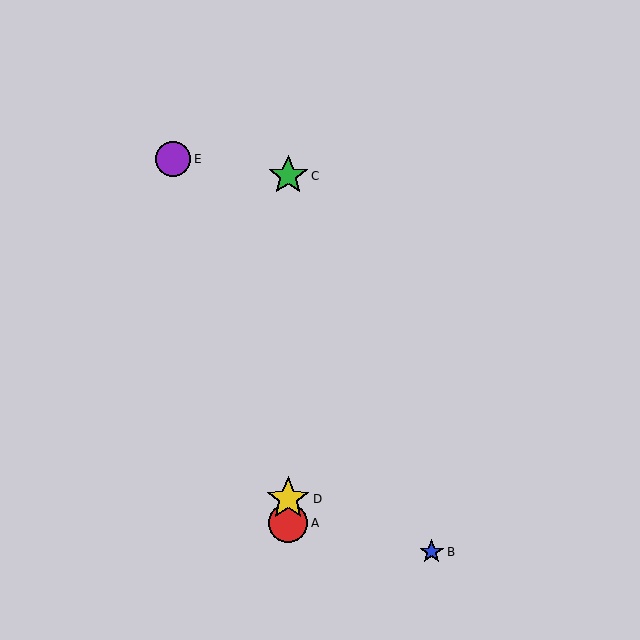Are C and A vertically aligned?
Yes, both are at x≈288.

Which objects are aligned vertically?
Objects A, C, D are aligned vertically.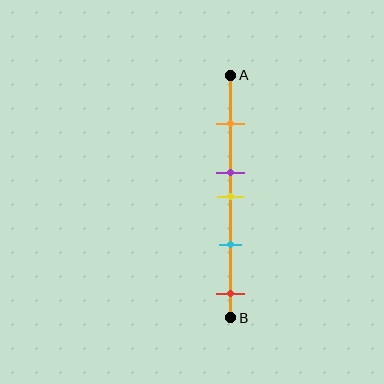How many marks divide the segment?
There are 5 marks dividing the segment.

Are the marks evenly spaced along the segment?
No, the marks are not evenly spaced.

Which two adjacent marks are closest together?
The purple and yellow marks are the closest adjacent pair.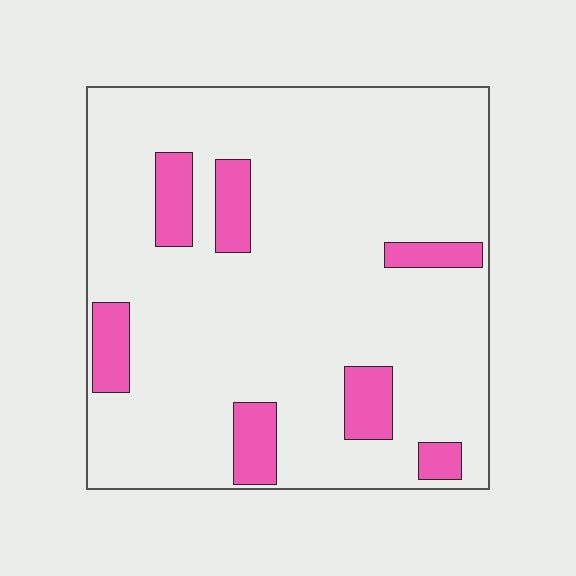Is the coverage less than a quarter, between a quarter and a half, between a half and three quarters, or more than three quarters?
Less than a quarter.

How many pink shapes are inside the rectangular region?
7.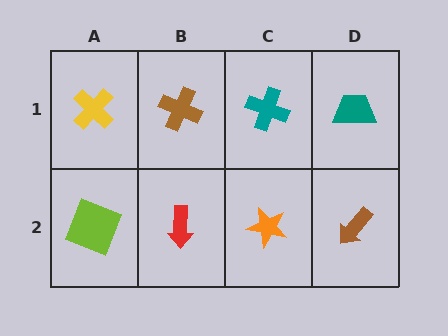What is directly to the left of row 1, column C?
A brown cross.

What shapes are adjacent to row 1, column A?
A lime square (row 2, column A), a brown cross (row 1, column B).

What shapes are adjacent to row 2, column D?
A teal trapezoid (row 1, column D), an orange star (row 2, column C).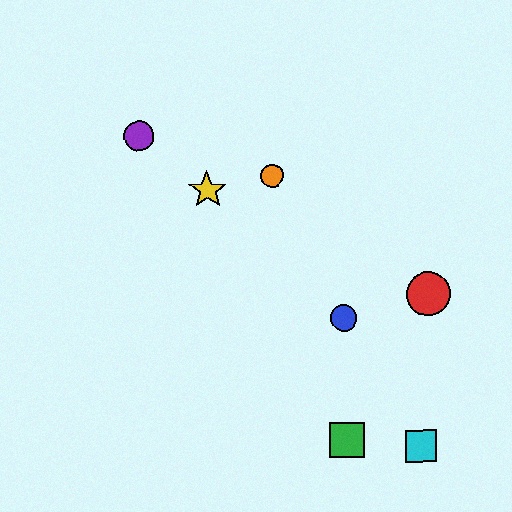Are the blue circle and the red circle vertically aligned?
No, the blue circle is at x≈344 and the red circle is at x≈429.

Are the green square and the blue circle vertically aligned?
Yes, both are at x≈347.